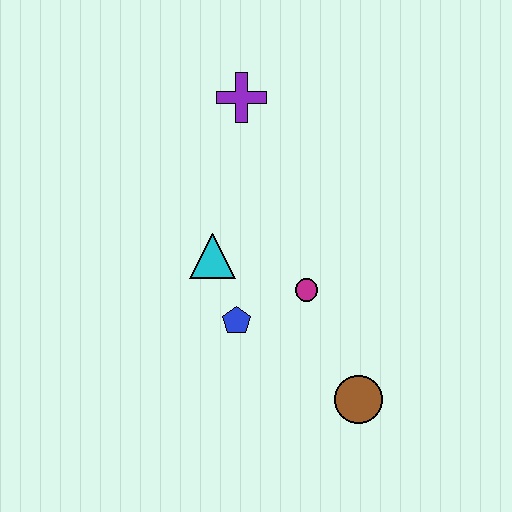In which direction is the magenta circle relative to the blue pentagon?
The magenta circle is to the right of the blue pentagon.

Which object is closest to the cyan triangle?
The blue pentagon is closest to the cyan triangle.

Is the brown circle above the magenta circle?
No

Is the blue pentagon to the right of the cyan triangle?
Yes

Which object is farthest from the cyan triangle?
The brown circle is farthest from the cyan triangle.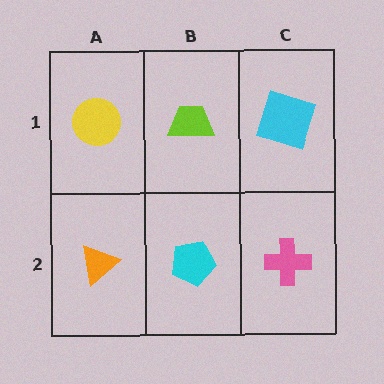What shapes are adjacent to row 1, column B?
A cyan pentagon (row 2, column B), a yellow circle (row 1, column A), a cyan square (row 1, column C).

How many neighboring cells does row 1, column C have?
2.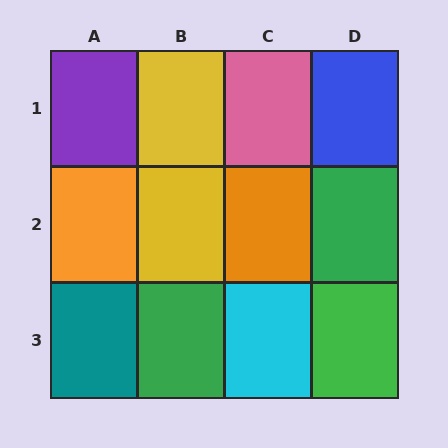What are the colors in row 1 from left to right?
Purple, yellow, pink, blue.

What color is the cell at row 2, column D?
Green.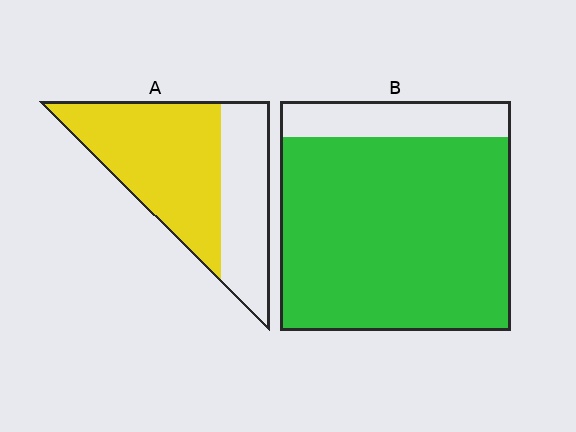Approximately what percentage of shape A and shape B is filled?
A is approximately 60% and B is approximately 85%.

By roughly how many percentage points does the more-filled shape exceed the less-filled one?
By roughly 20 percentage points (B over A).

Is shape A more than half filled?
Yes.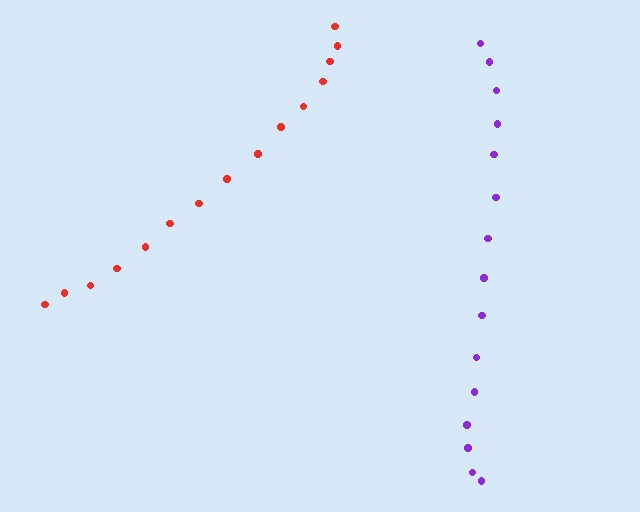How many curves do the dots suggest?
There are 2 distinct paths.